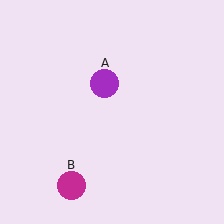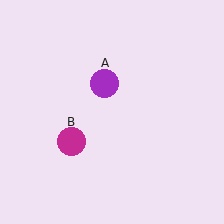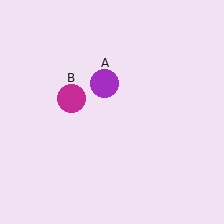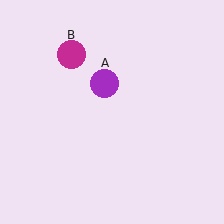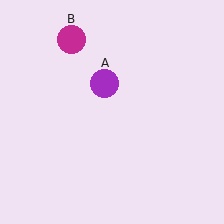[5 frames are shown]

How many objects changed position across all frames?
1 object changed position: magenta circle (object B).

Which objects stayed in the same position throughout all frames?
Purple circle (object A) remained stationary.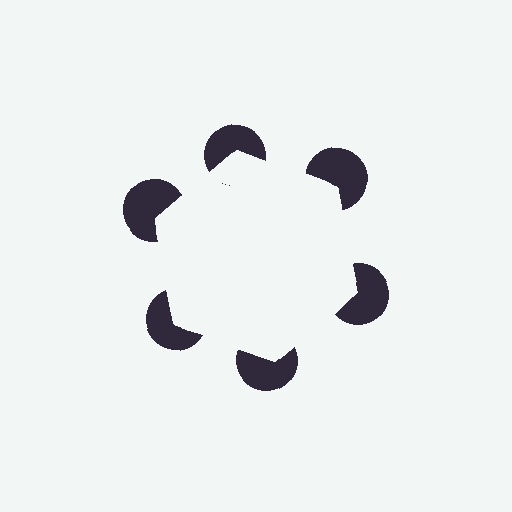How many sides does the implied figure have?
6 sides.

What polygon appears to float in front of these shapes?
An illusory hexagon — its edges are inferred from the aligned wedge cuts in the pac-man discs, not physically drawn.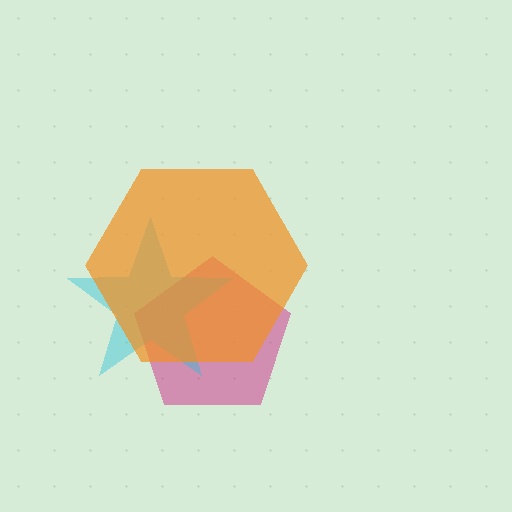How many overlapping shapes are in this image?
There are 3 overlapping shapes in the image.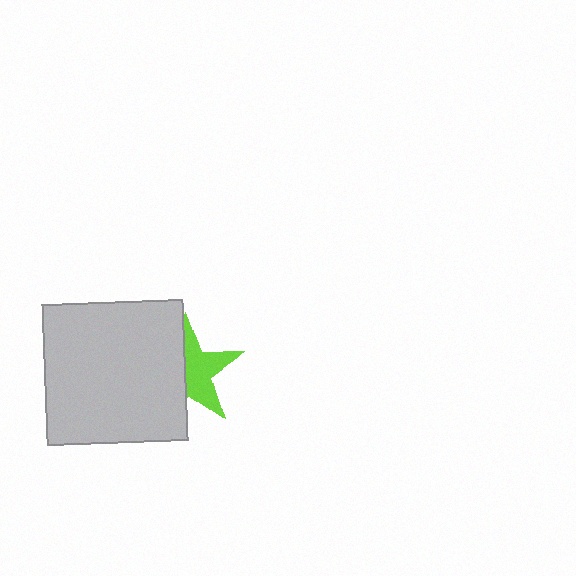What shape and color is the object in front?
The object in front is a light gray square.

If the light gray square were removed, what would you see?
You would see the complete lime star.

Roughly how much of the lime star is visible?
About half of it is visible (roughly 53%).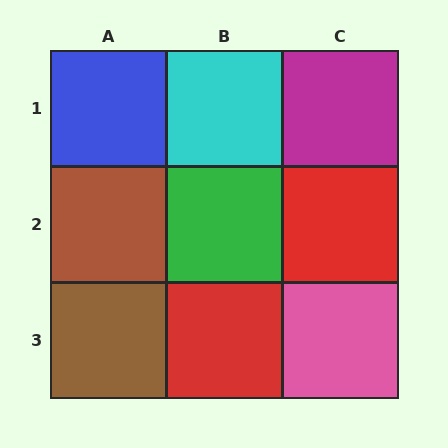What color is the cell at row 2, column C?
Red.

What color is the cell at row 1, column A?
Blue.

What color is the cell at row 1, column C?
Magenta.